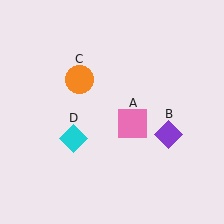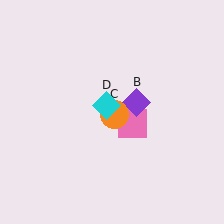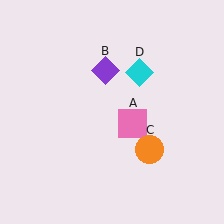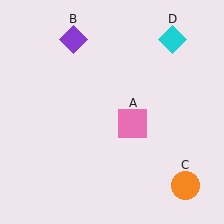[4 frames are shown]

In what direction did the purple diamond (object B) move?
The purple diamond (object B) moved up and to the left.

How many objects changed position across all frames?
3 objects changed position: purple diamond (object B), orange circle (object C), cyan diamond (object D).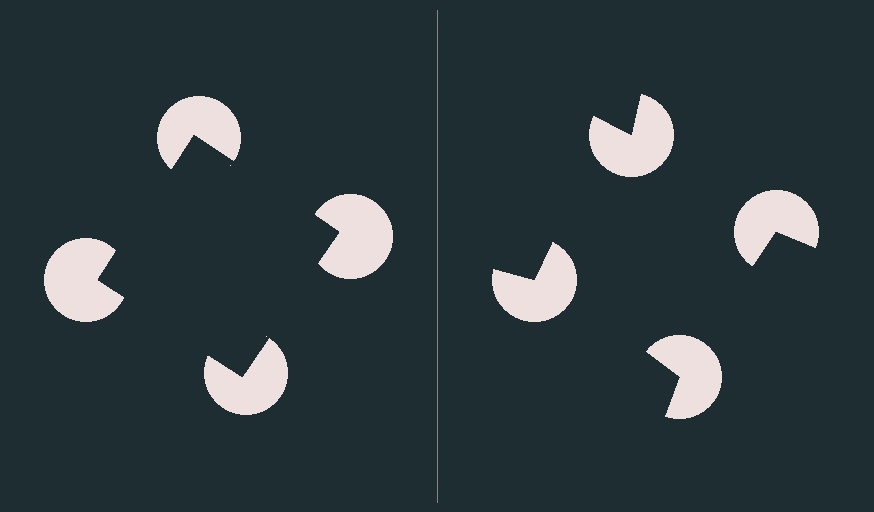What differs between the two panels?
The pac-man discs are positioned identically on both sides; only the wedge orientations differ. On the left they align to a square; on the right they are misaligned.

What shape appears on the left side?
An illusory square.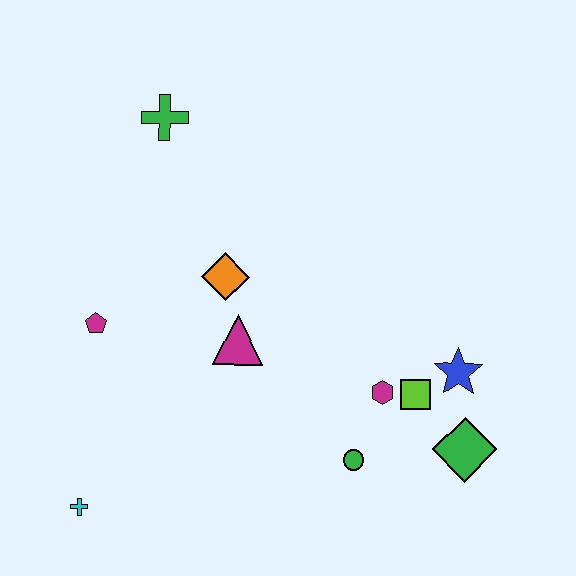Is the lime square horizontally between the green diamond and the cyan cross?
Yes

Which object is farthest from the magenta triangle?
The green diamond is farthest from the magenta triangle.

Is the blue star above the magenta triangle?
No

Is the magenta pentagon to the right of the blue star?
No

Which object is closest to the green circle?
The magenta hexagon is closest to the green circle.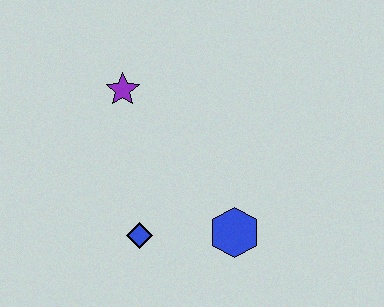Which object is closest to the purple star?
The blue diamond is closest to the purple star.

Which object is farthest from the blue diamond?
The purple star is farthest from the blue diamond.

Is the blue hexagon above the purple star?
No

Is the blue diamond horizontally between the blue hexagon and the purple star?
Yes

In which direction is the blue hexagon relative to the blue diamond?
The blue hexagon is to the right of the blue diamond.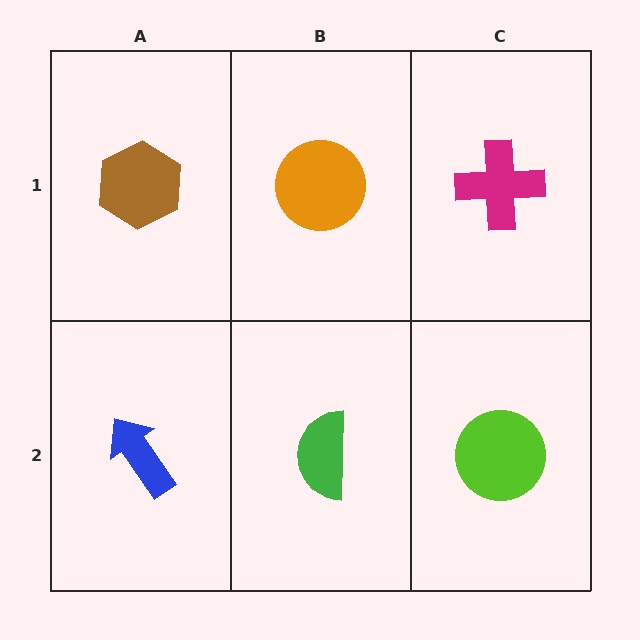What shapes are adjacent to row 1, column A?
A blue arrow (row 2, column A), an orange circle (row 1, column B).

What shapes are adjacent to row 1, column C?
A lime circle (row 2, column C), an orange circle (row 1, column B).